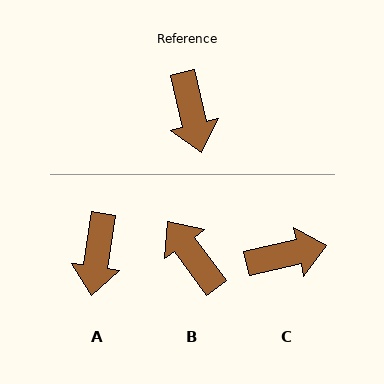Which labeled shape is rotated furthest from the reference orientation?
B, about 158 degrees away.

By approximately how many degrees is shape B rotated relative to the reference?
Approximately 158 degrees clockwise.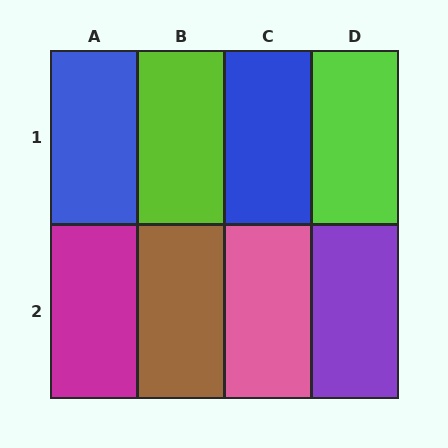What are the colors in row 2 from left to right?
Magenta, brown, pink, purple.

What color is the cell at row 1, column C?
Blue.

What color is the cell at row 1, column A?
Blue.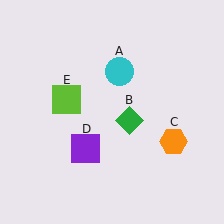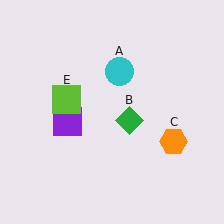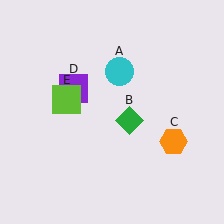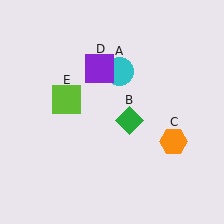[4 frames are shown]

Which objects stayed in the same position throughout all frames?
Cyan circle (object A) and green diamond (object B) and orange hexagon (object C) and lime square (object E) remained stationary.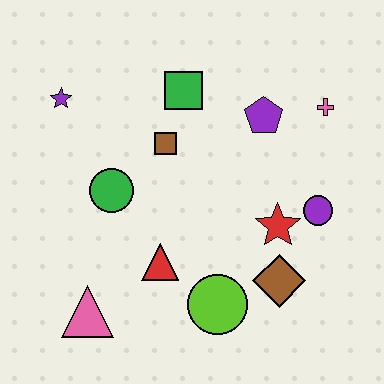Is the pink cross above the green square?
No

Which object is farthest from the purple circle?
The purple star is farthest from the purple circle.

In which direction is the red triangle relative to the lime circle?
The red triangle is to the left of the lime circle.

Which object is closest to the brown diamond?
The red star is closest to the brown diamond.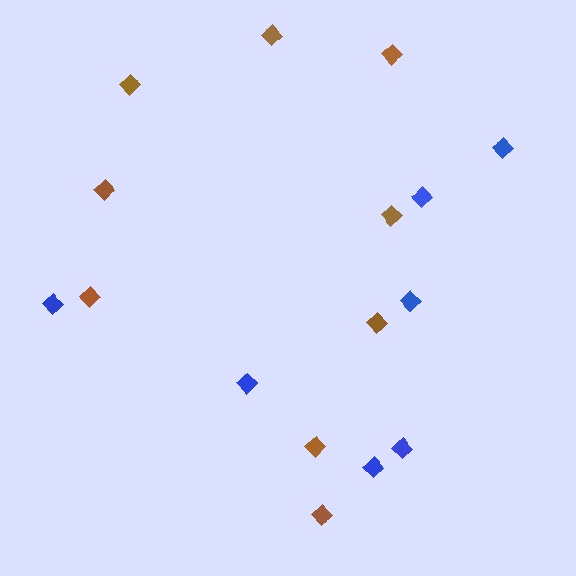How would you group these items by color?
There are 2 groups: one group of brown diamonds (9) and one group of blue diamonds (7).